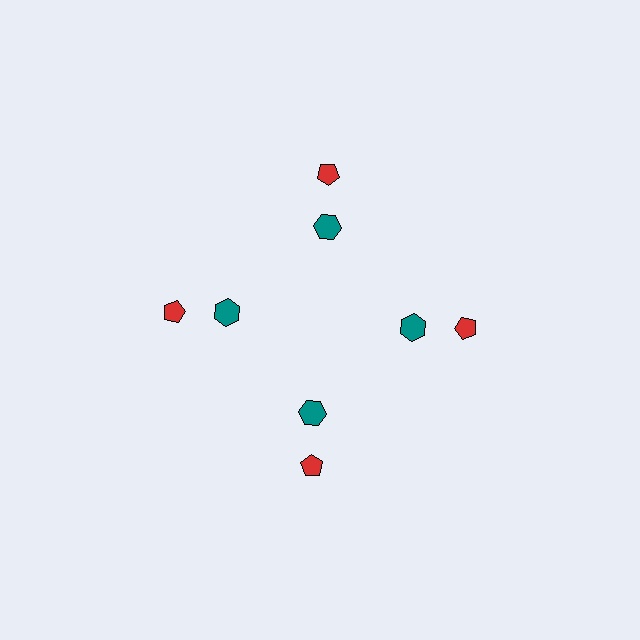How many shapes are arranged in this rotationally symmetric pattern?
There are 8 shapes, arranged in 4 groups of 2.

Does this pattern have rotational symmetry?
Yes, this pattern has 4-fold rotational symmetry. It looks the same after rotating 90 degrees around the center.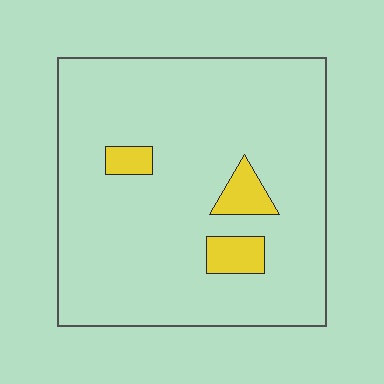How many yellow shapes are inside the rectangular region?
3.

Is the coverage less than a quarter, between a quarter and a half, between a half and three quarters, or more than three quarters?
Less than a quarter.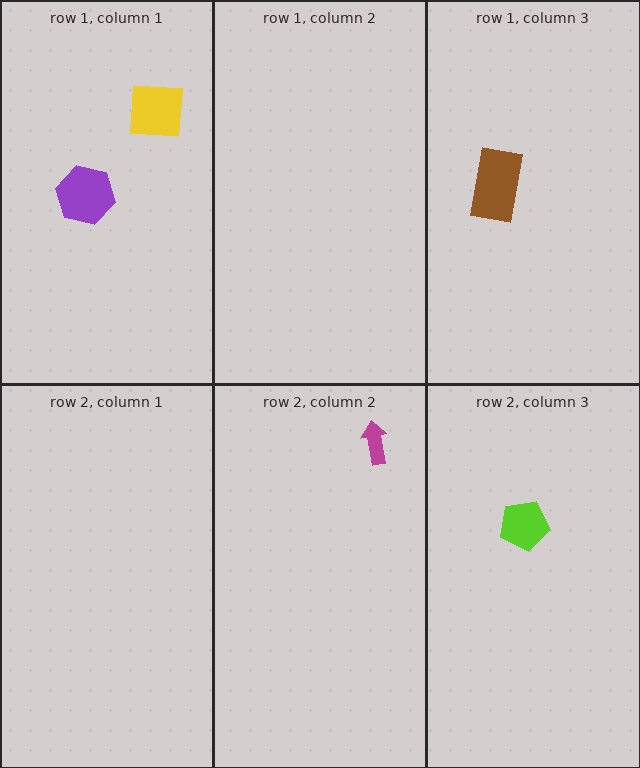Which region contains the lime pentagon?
The row 2, column 3 region.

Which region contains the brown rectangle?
The row 1, column 3 region.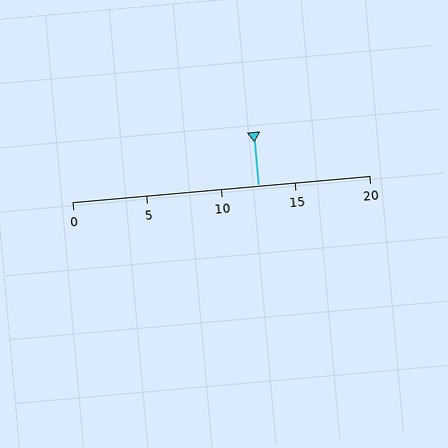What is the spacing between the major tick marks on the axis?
The major ticks are spaced 5 apart.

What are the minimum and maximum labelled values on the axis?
The axis runs from 0 to 20.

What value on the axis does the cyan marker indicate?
The marker indicates approximately 12.5.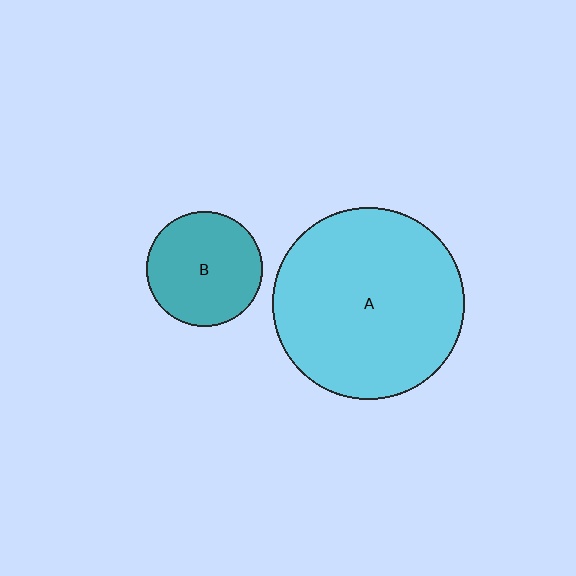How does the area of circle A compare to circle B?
Approximately 2.8 times.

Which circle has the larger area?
Circle A (cyan).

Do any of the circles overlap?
No, none of the circles overlap.